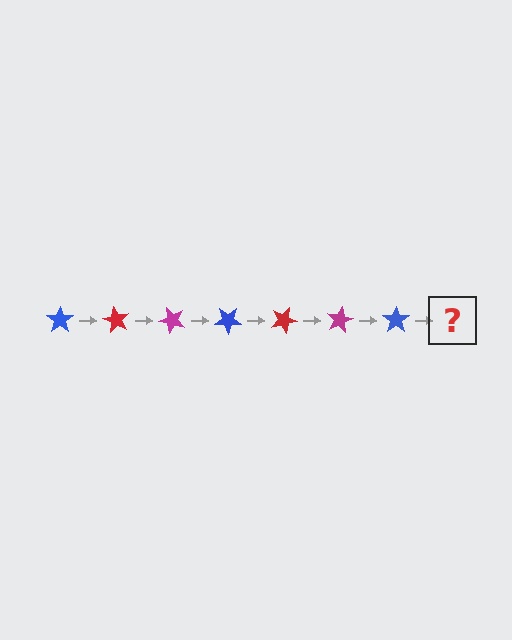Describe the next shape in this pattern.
It should be a red star, rotated 420 degrees from the start.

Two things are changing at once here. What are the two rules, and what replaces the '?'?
The two rules are that it rotates 60 degrees each step and the color cycles through blue, red, and magenta. The '?' should be a red star, rotated 420 degrees from the start.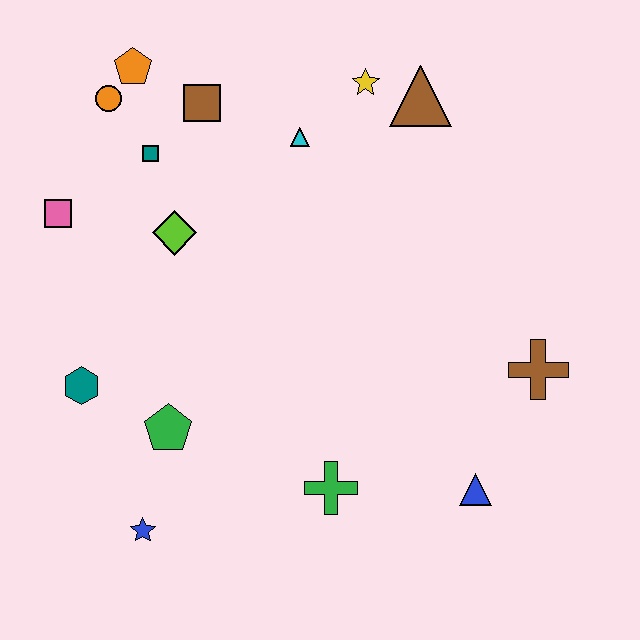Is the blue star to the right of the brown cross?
No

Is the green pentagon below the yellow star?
Yes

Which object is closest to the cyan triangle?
The yellow star is closest to the cyan triangle.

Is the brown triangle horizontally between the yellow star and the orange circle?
No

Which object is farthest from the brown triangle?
The blue star is farthest from the brown triangle.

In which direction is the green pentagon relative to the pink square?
The green pentagon is below the pink square.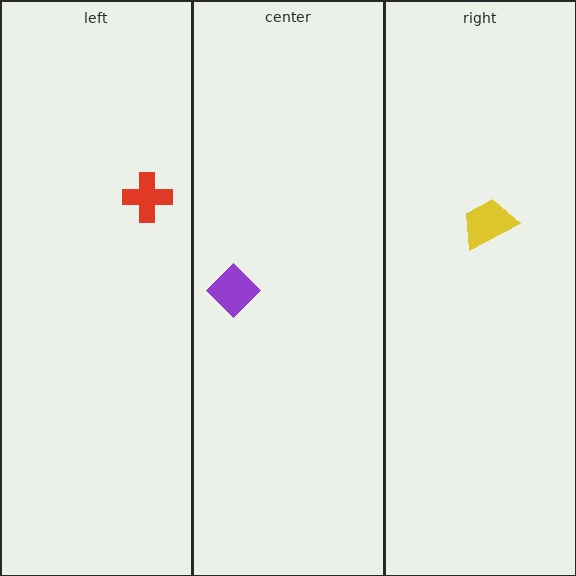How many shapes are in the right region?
1.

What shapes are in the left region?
The red cross.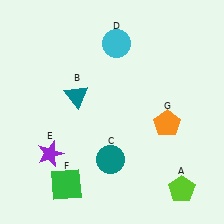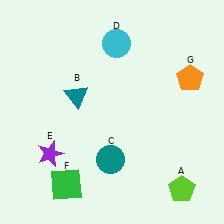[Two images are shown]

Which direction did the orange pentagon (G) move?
The orange pentagon (G) moved up.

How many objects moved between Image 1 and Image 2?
1 object moved between the two images.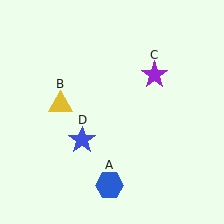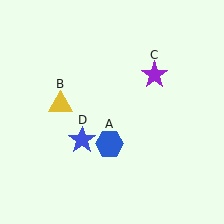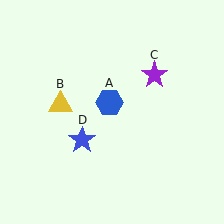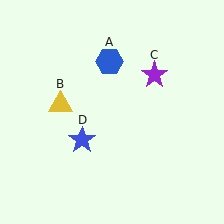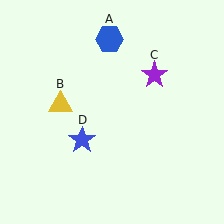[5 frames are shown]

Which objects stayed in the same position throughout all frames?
Yellow triangle (object B) and purple star (object C) and blue star (object D) remained stationary.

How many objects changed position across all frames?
1 object changed position: blue hexagon (object A).